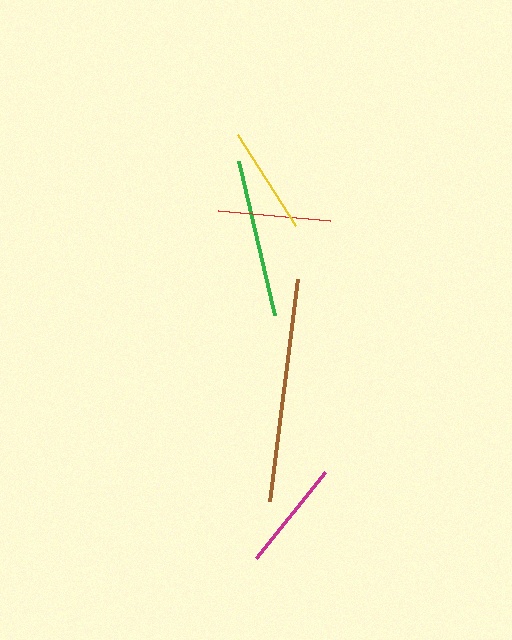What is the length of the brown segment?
The brown segment is approximately 223 pixels long.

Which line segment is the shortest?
The yellow line is the shortest at approximately 108 pixels.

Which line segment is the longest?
The brown line is the longest at approximately 223 pixels.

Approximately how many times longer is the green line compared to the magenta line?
The green line is approximately 1.4 times the length of the magenta line.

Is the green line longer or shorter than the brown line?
The brown line is longer than the green line.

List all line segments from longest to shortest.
From longest to shortest: brown, green, red, magenta, yellow.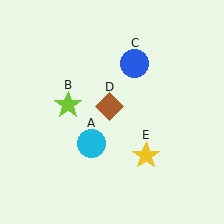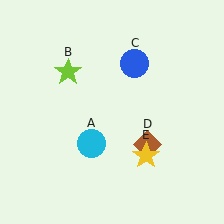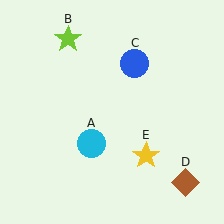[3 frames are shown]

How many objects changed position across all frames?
2 objects changed position: lime star (object B), brown diamond (object D).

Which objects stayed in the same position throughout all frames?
Cyan circle (object A) and blue circle (object C) and yellow star (object E) remained stationary.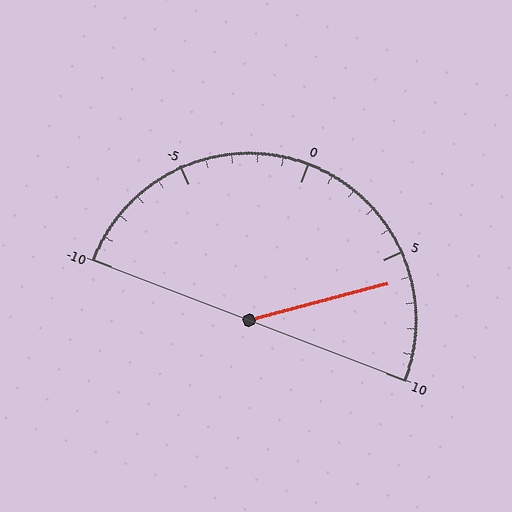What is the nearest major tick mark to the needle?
The nearest major tick mark is 5.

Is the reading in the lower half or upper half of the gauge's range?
The reading is in the upper half of the range (-10 to 10).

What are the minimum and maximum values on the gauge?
The gauge ranges from -10 to 10.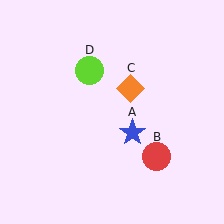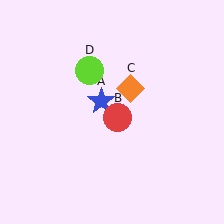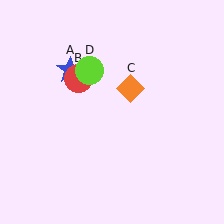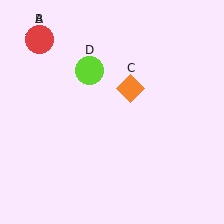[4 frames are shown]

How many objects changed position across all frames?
2 objects changed position: blue star (object A), red circle (object B).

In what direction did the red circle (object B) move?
The red circle (object B) moved up and to the left.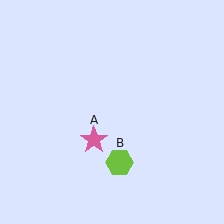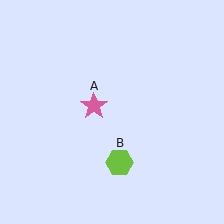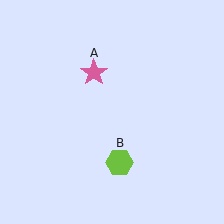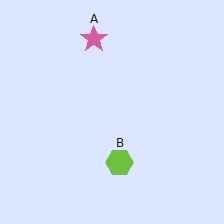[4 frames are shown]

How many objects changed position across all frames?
1 object changed position: pink star (object A).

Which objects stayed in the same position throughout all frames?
Lime hexagon (object B) remained stationary.